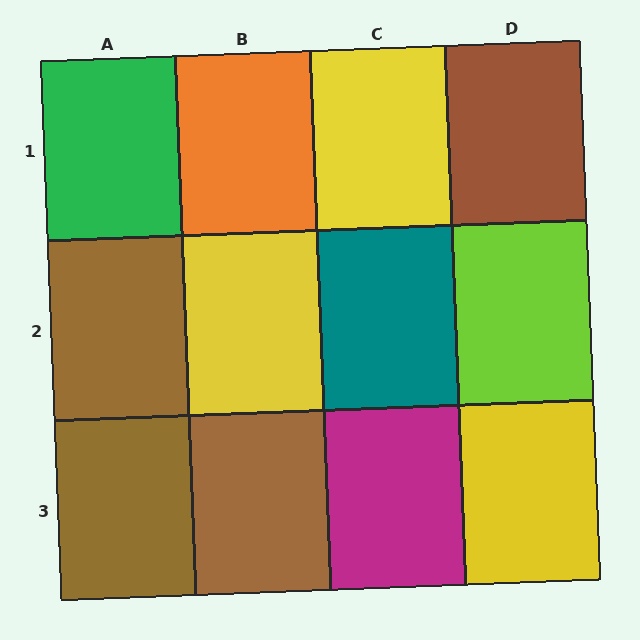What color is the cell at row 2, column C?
Teal.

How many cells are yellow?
3 cells are yellow.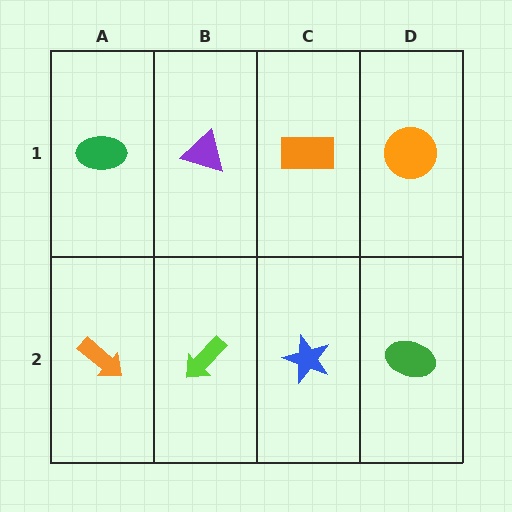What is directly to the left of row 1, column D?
An orange rectangle.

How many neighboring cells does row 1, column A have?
2.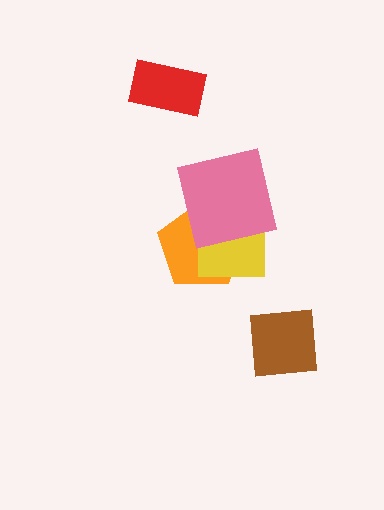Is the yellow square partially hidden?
Yes, it is partially covered by another shape.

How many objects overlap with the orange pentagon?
2 objects overlap with the orange pentagon.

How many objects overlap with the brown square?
0 objects overlap with the brown square.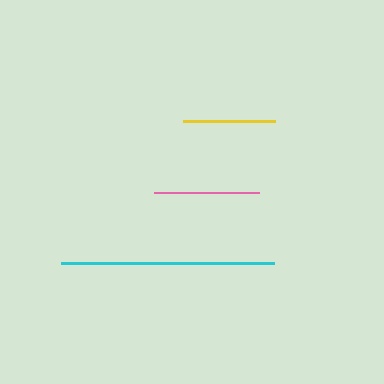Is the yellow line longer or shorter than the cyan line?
The cyan line is longer than the yellow line.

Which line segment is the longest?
The cyan line is the longest at approximately 213 pixels.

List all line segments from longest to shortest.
From longest to shortest: cyan, pink, yellow.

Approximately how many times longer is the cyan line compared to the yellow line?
The cyan line is approximately 2.3 times the length of the yellow line.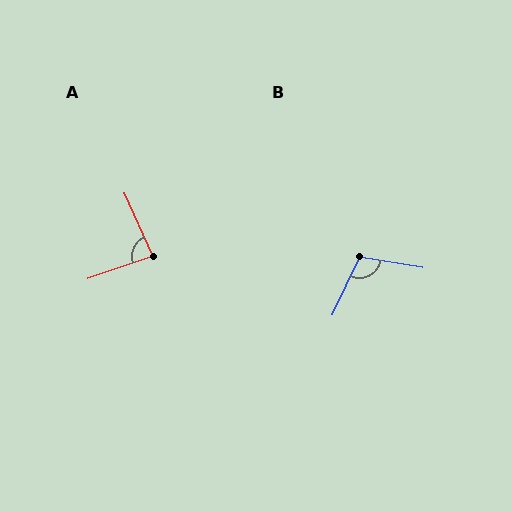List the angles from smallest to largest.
A (85°), B (106°).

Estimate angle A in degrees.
Approximately 85 degrees.